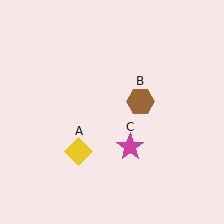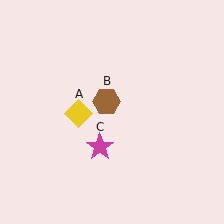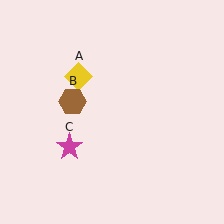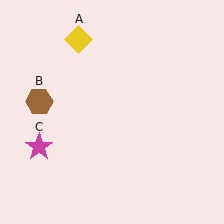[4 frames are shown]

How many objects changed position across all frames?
3 objects changed position: yellow diamond (object A), brown hexagon (object B), magenta star (object C).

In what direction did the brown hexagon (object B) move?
The brown hexagon (object B) moved left.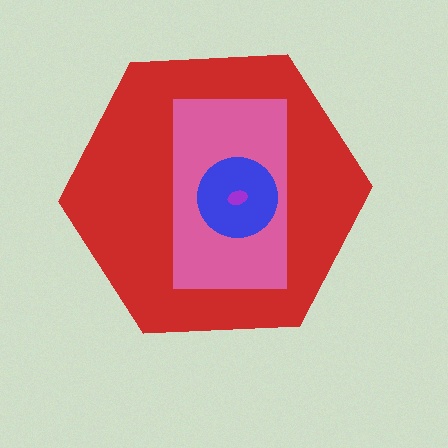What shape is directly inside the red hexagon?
The pink rectangle.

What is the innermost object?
The purple ellipse.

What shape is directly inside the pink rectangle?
The blue circle.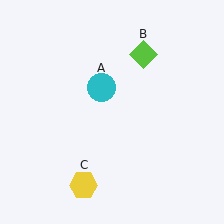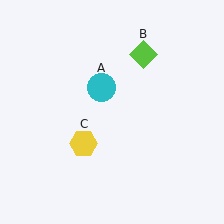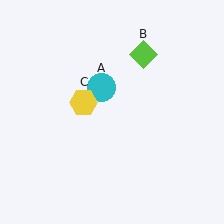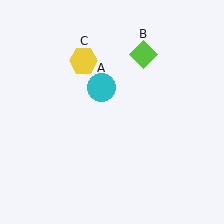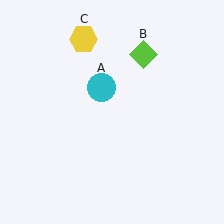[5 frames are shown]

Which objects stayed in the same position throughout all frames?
Cyan circle (object A) and lime diamond (object B) remained stationary.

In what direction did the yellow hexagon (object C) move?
The yellow hexagon (object C) moved up.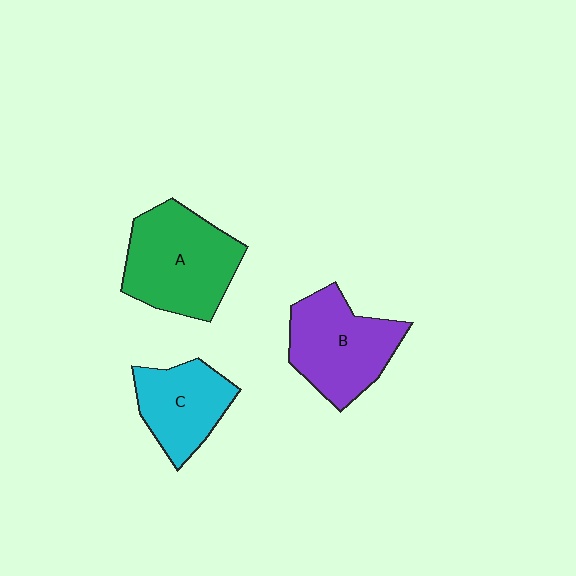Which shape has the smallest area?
Shape C (cyan).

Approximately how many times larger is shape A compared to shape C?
Approximately 1.4 times.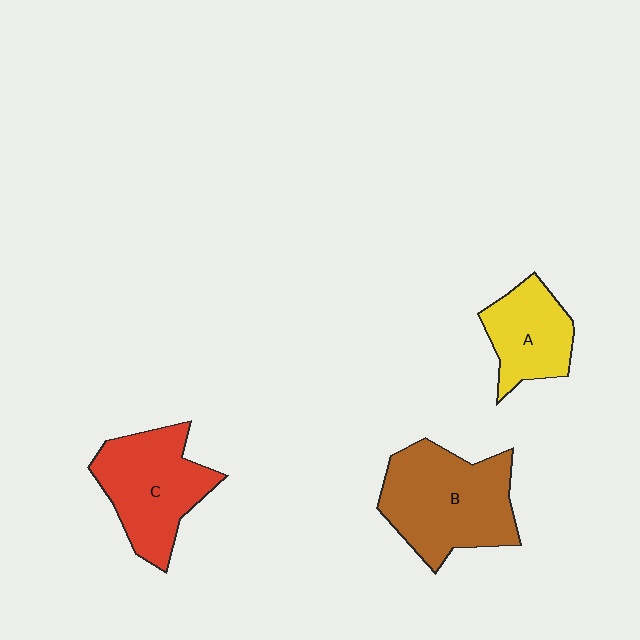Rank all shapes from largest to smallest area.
From largest to smallest: B (brown), C (red), A (yellow).